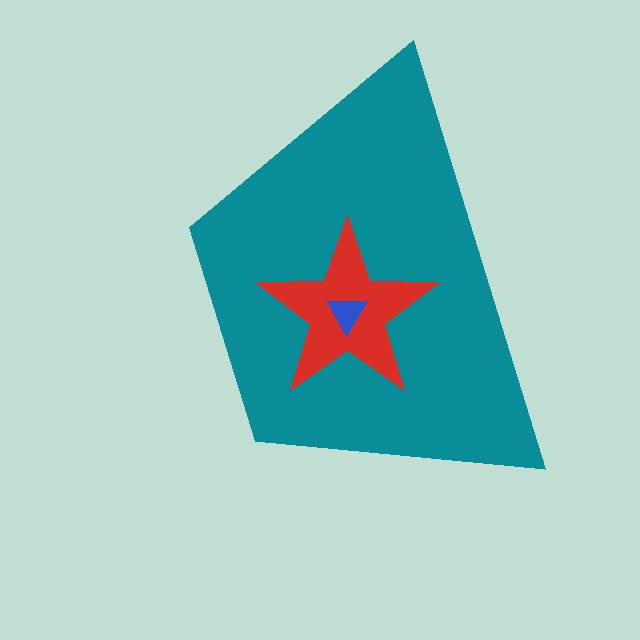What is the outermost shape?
The teal trapezoid.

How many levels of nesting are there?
3.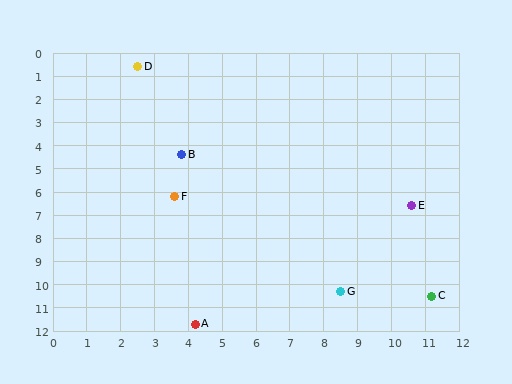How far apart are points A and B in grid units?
Points A and B are about 7.3 grid units apart.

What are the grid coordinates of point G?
Point G is at approximately (8.5, 10.3).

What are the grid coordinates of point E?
Point E is at approximately (10.6, 6.6).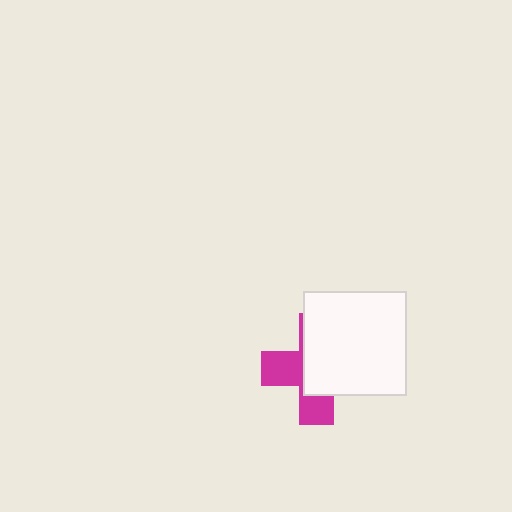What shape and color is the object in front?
The object in front is a white square.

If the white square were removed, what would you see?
You would see the complete magenta cross.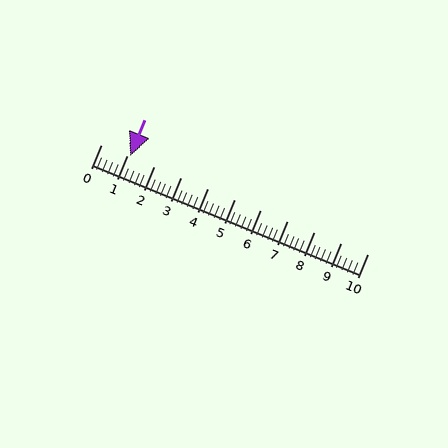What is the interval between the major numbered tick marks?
The major tick marks are spaced 1 units apart.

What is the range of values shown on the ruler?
The ruler shows values from 0 to 10.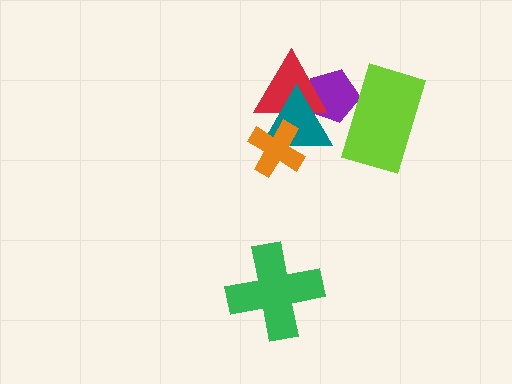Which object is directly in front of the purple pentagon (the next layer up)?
The red triangle is directly in front of the purple pentagon.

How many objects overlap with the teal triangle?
3 objects overlap with the teal triangle.